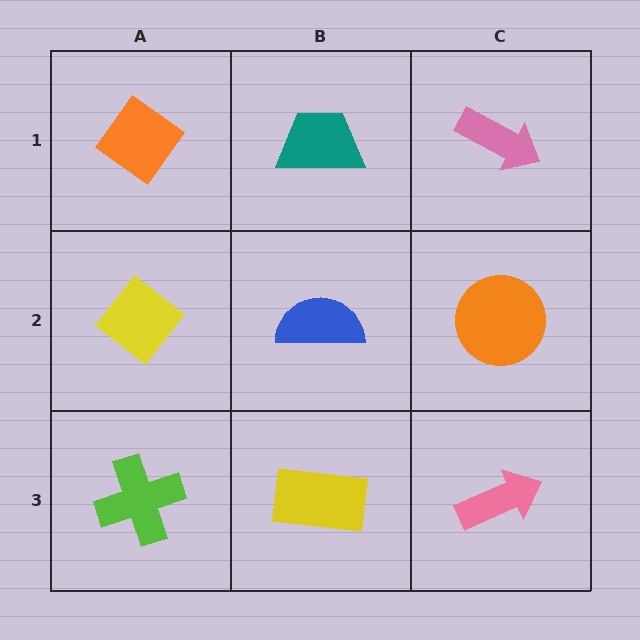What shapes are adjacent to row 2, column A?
An orange diamond (row 1, column A), a lime cross (row 3, column A), a blue semicircle (row 2, column B).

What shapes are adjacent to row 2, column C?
A pink arrow (row 1, column C), a pink arrow (row 3, column C), a blue semicircle (row 2, column B).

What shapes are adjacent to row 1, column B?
A blue semicircle (row 2, column B), an orange diamond (row 1, column A), a pink arrow (row 1, column C).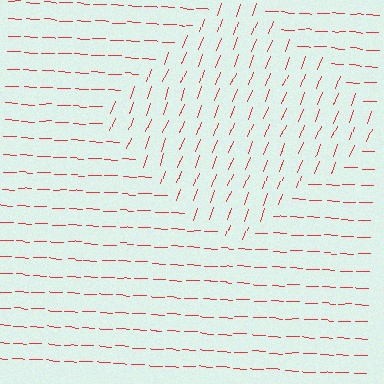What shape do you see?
I see a diamond.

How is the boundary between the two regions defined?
The boundary is defined purely by a change in line orientation (approximately 71 degrees difference). All lines are the same color and thickness.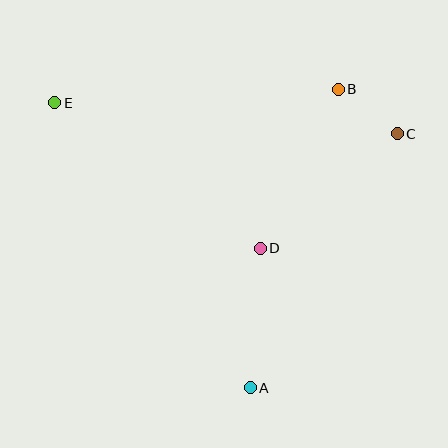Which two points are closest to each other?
Points B and C are closest to each other.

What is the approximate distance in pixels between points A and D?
The distance between A and D is approximately 140 pixels.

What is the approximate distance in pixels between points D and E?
The distance between D and E is approximately 252 pixels.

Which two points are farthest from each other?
Points A and E are farthest from each other.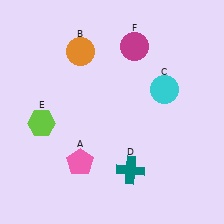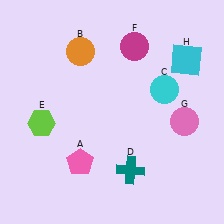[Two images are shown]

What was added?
A pink circle (G), a cyan square (H) were added in Image 2.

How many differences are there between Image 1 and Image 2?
There are 2 differences between the two images.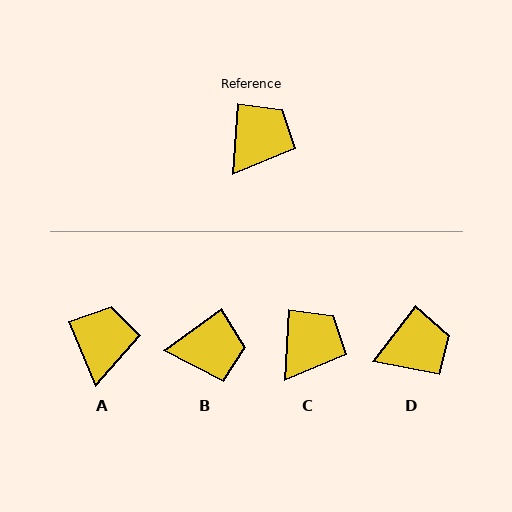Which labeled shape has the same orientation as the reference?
C.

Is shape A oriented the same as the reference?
No, it is off by about 26 degrees.